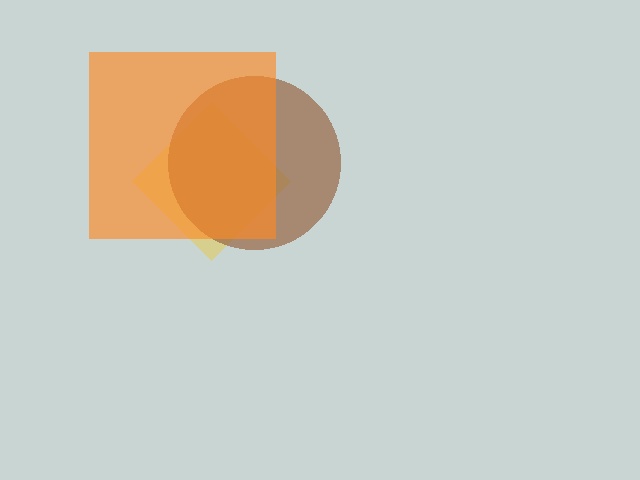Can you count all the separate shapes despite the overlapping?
Yes, there are 3 separate shapes.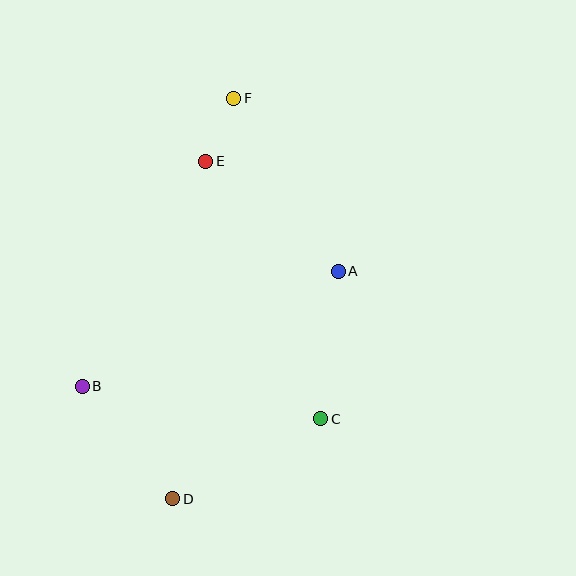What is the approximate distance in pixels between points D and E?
The distance between D and E is approximately 339 pixels.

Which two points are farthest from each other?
Points D and F are farthest from each other.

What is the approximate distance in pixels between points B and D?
The distance between B and D is approximately 144 pixels.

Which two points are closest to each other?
Points E and F are closest to each other.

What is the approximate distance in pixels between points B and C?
The distance between B and C is approximately 241 pixels.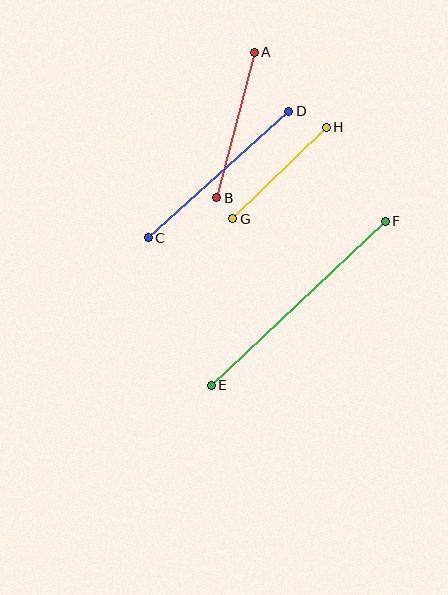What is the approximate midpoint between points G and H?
The midpoint is at approximately (280, 173) pixels.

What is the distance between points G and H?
The distance is approximately 131 pixels.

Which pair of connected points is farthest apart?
Points E and F are farthest apart.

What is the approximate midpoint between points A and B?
The midpoint is at approximately (236, 125) pixels.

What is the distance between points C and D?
The distance is approximately 189 pixels.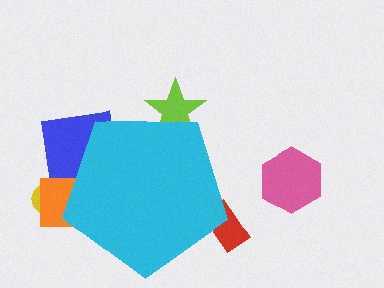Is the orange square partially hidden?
Yes, the orange square is partially hidden behind the cyan pentagon.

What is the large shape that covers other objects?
A cyan pentagon.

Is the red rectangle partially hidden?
Yes, the red rectangle is partially hidden behind the cyan pentagon.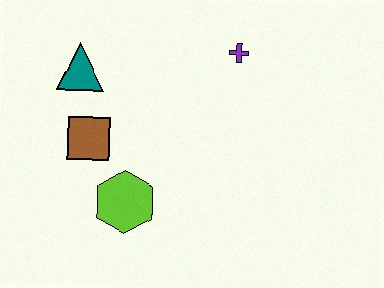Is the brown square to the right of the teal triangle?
Yes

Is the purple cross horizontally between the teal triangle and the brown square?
No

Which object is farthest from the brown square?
The purple cross is farthest from the brown square.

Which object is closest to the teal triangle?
The brown square is closest to the teal triangle.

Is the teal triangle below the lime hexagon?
No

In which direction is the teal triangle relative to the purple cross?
The teal triangle is to the left of the purple cross.